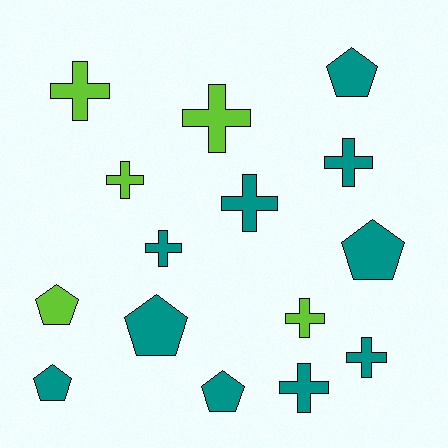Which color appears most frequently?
Teal, with 10 objects.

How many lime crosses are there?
There are 4 lime crosses.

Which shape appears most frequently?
Cross, with 9 objects.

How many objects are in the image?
There are 15 objects.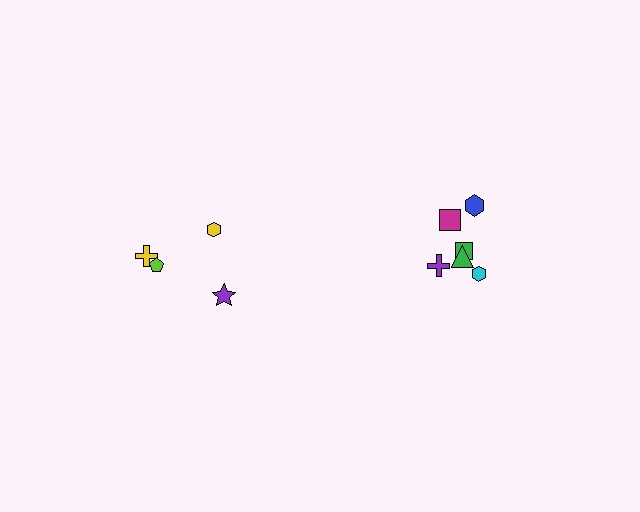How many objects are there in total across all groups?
There are 10 objects.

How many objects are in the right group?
There are 6 objects.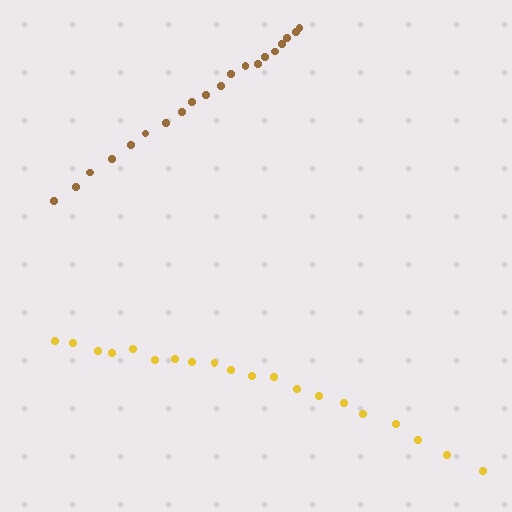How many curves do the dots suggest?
There are 2 distinct paths.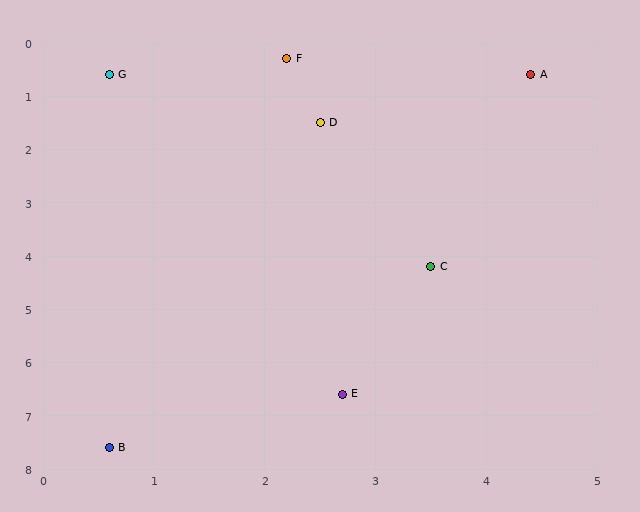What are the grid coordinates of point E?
Point E is at approximately (2.7, 6.6).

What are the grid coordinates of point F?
Point F is at approximately (2.2, 0.3).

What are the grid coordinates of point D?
Point D is at approximately (2.5, 1.5).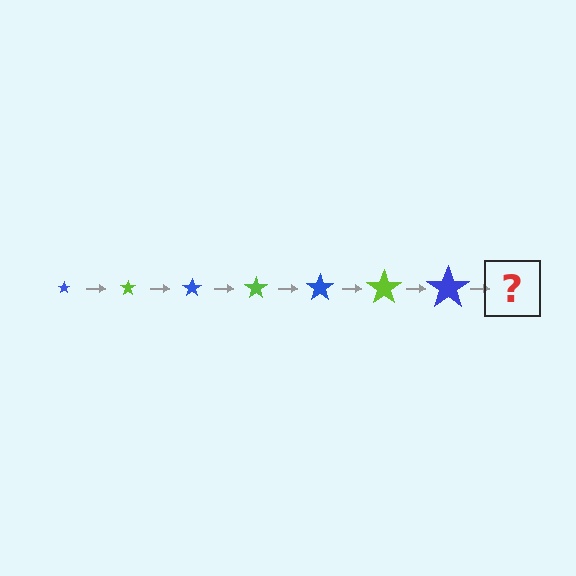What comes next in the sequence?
The next element should be a lime star, larger than the previous one.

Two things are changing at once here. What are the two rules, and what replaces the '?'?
The two rules are that the star grows larger each step and the color cycles through blue and lime. The '?' should be a lime star, larger than the previous one.